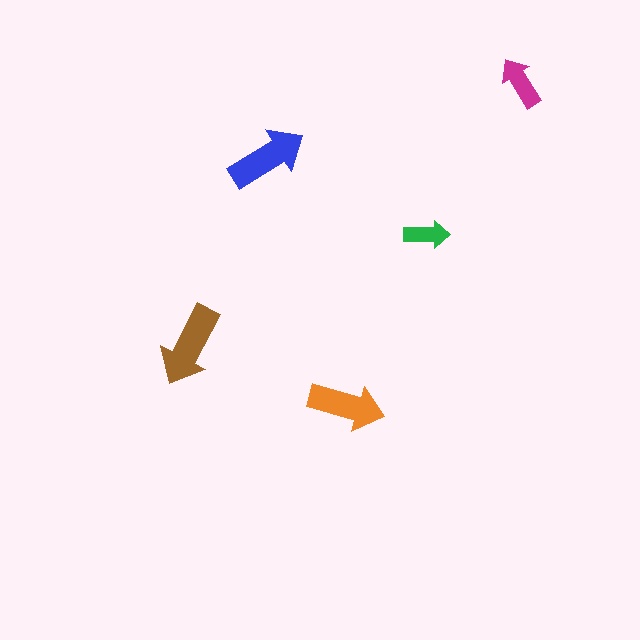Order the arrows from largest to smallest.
the brown one, the blue one, the orange one, the magenta one, the green one.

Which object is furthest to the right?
The magenta arrow is rightmost.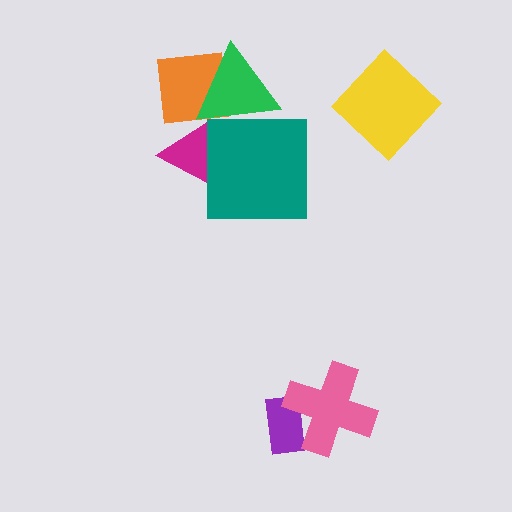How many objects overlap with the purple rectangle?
1 object overlaps with the purple rectangle.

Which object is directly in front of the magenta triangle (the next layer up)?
The orange square is directly in front of the magenta triangle.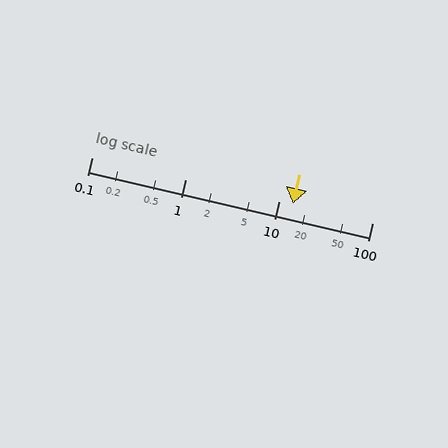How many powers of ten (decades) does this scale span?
The scale spans 3 decades, from 0.1 to 100.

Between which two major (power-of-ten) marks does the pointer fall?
The pointer is between 10 and 100.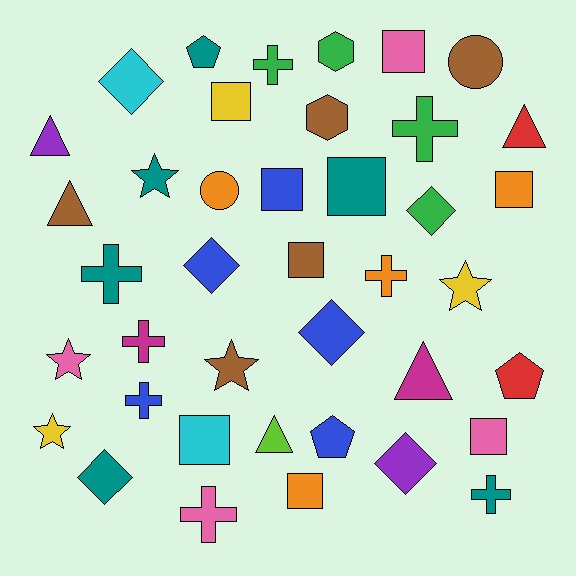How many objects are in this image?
There are 40 objects.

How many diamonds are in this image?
There are 6 diamonds.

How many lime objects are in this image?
There is 1 lime object.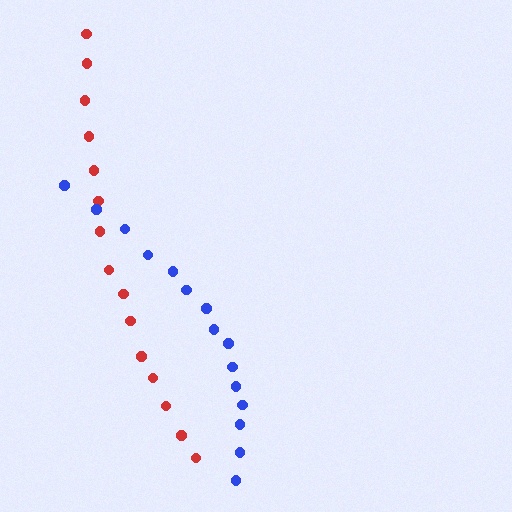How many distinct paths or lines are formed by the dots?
There are 2 distinct paths.